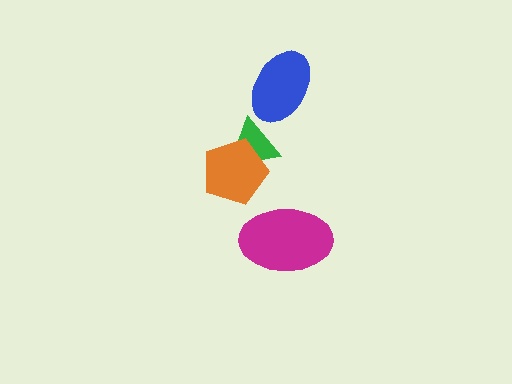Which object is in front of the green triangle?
The orange pentagon is in front of the green triangle.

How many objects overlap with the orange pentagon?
1 object overlaps with the orange pentagon.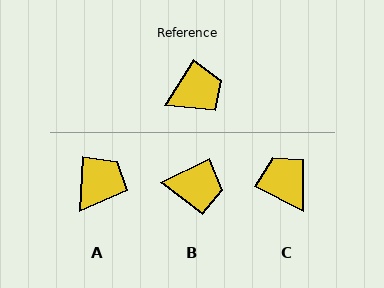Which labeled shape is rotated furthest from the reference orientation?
C, about 95 degrees away.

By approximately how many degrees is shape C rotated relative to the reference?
Approximately 95 degrees counter-clockwise.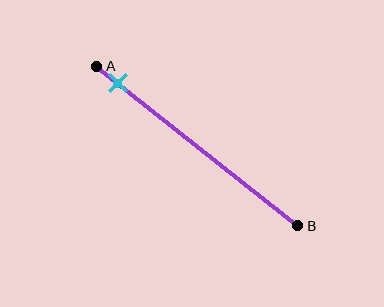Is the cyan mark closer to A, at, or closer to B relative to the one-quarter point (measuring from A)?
The cyan mark is closer to point A than the one-quarter point of segment AB.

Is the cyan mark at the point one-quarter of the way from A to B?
No, the mark is at about 10% from A, not at the 25% one-quarter point.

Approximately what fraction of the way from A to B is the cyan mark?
The cyan mark is approximately 10% of the way from A to B.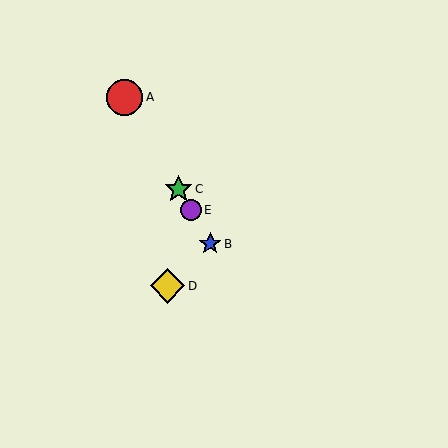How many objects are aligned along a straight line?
4 objects (A, B, C, E) are aligned along a straight line.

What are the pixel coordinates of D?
Object D is at (168, 286).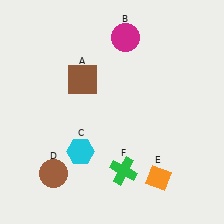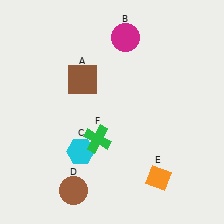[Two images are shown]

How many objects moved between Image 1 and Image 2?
2 objects moved between the two images.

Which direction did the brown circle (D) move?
The brown circle (D) moved right.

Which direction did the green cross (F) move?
The green cross (F) moved up.